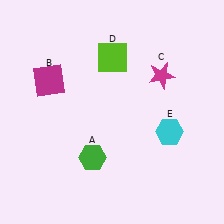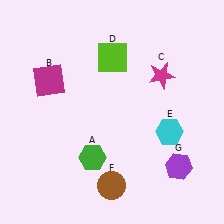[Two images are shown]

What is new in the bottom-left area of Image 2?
A brown circle (F) was added in the bottom-left area of Image 2.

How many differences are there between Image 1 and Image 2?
There are 2 differences between the two images.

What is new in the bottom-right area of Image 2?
A purple hexagon (G) was added in the bottom-right area of Image 2.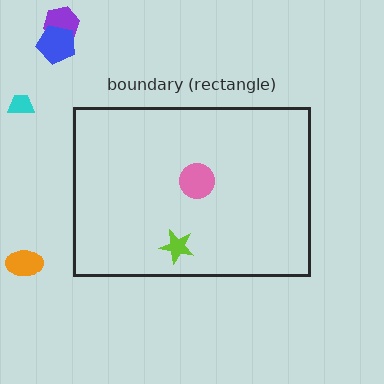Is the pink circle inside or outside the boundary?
Inside.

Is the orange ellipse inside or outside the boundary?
Outside.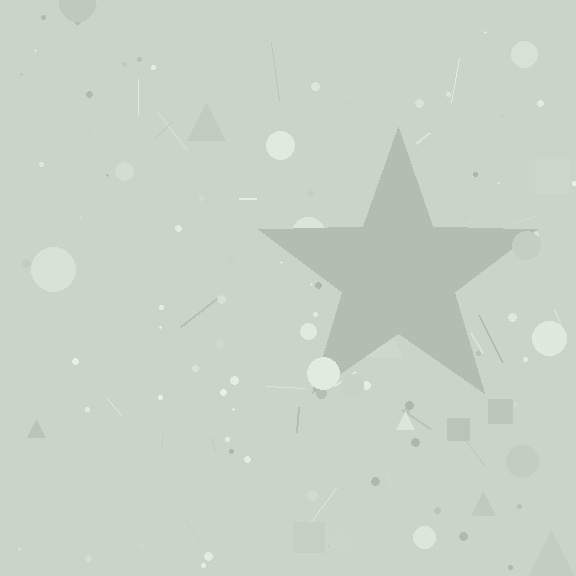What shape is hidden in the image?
A star is hidden in the image.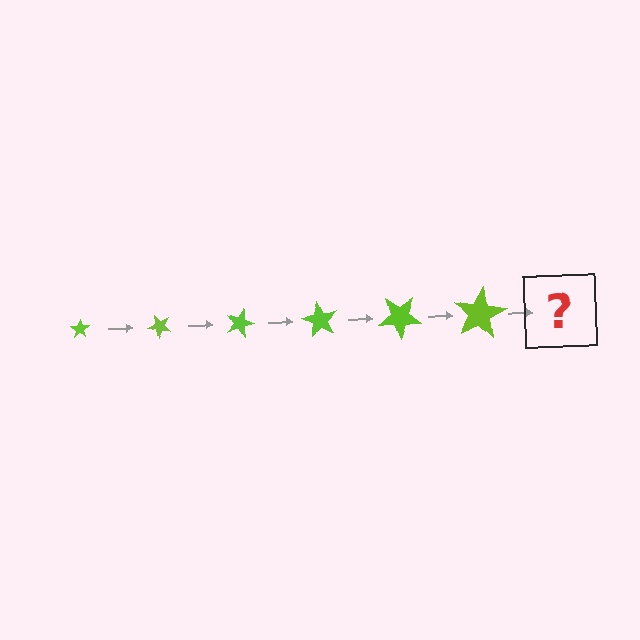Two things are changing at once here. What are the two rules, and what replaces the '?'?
The two rules are that the star grows larger each step and it rotates 45 degrees each step. The '?' should be a star, larger than the previous one and rotated 270 degrees from the start.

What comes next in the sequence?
The next element should be a star, larger than the previous one and rotated 270 degrees from the start.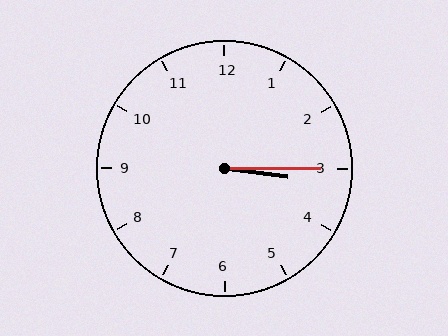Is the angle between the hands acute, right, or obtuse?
It is acute.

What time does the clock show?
3:15.